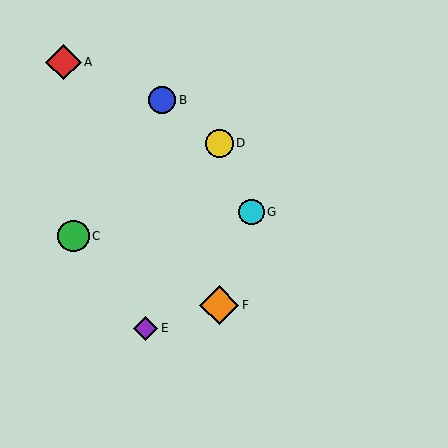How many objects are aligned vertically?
2 objects (D, F) are aligned vertically.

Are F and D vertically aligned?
Yes, both are at x≈219.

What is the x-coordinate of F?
Object F is at x≈219.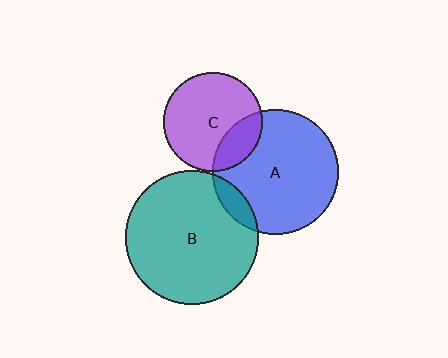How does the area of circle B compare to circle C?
Approximately 1.8 times.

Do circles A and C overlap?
Yes.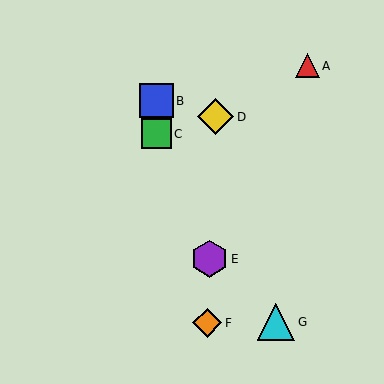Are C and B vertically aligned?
Yes, both are at x≈156.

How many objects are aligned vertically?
2 objects (B, C) are aligned vertically.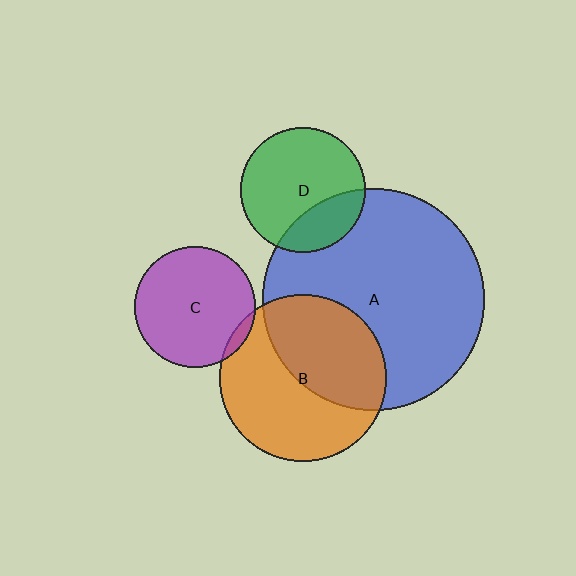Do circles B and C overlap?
Yes.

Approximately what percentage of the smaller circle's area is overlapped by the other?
Approximately 5%.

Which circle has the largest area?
Circle A (blue).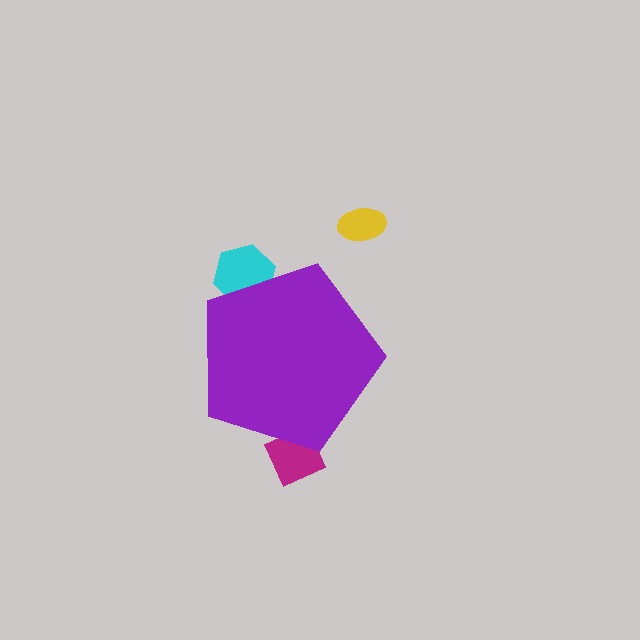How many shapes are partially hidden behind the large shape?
2 shapes are partially hidden.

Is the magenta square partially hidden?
Yes, the magenta square is partially hidden behind the purple pentagon.